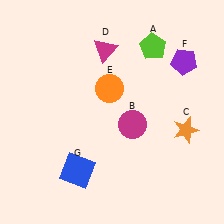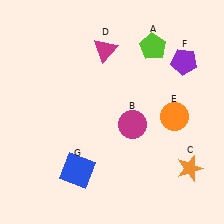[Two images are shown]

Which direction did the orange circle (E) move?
The orange circle (E) moved right.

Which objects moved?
The objects that moved are: the orange star (C), the orange circle (E).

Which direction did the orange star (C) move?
The orange star (C) moved down.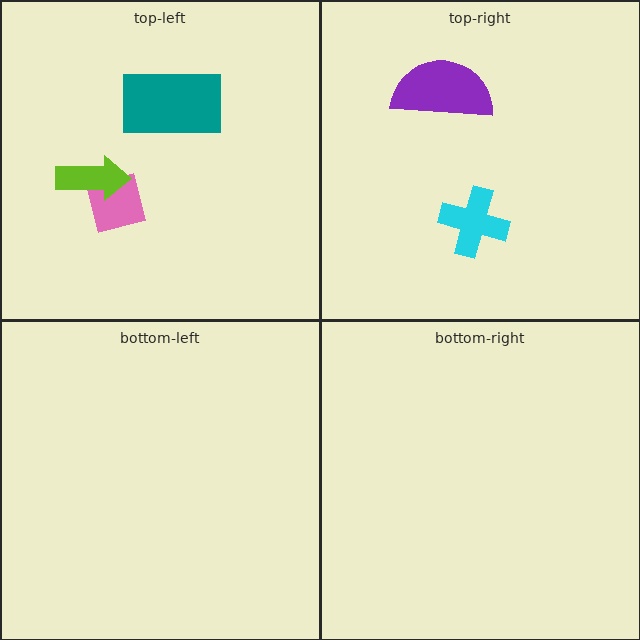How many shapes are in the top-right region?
2.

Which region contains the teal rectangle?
The top-left region.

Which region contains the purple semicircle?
The top-right region.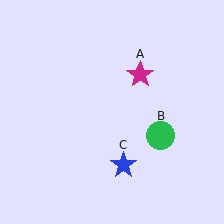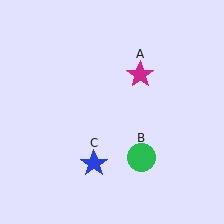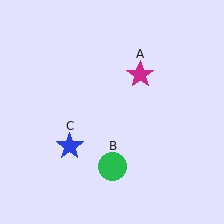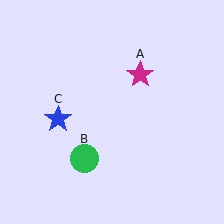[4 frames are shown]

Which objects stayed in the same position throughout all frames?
Magenta star (object A) remained stationary.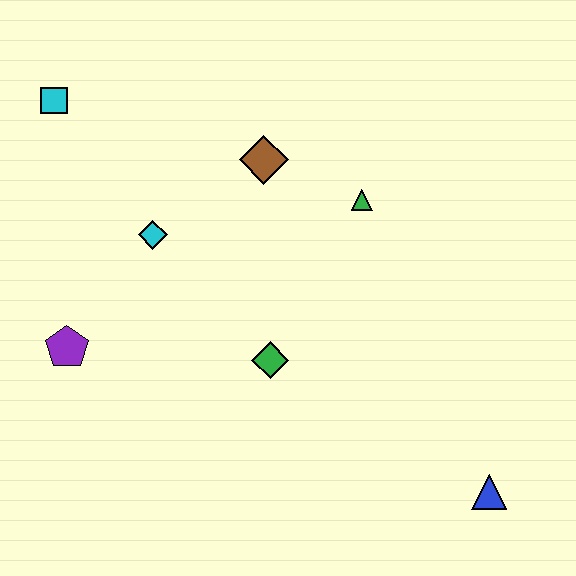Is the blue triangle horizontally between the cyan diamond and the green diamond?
No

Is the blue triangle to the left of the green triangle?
No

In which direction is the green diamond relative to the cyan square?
The green diamond is below the cyan square.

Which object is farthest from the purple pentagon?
The blue triangle is farthest from the purple pentagon.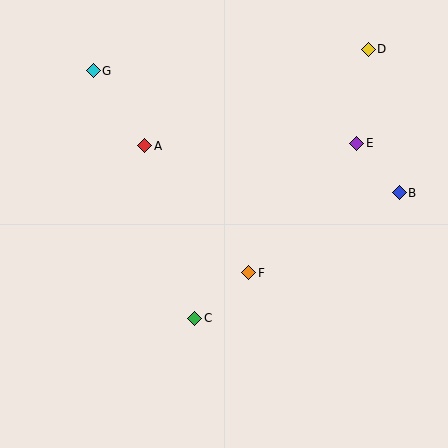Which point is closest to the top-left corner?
Point G is closest to the top-left corner.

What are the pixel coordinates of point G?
Point G is at (93, 71).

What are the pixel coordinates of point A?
Point A is at (145, 146).